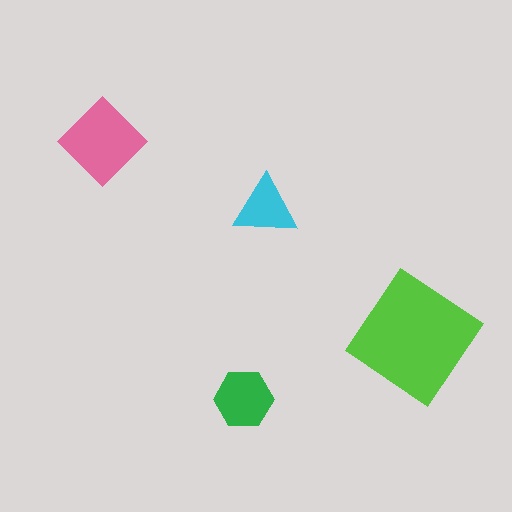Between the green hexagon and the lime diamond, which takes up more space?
The lime diamond.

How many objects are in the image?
There are 4 objects in the image.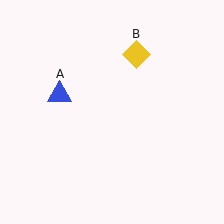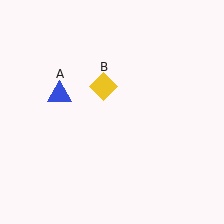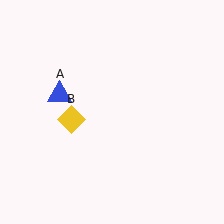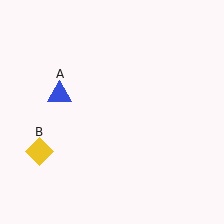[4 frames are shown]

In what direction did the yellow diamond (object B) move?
The yellow diamond (object B) moved down and to the left.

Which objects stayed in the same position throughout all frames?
Blue triangle (object A) remained stationary.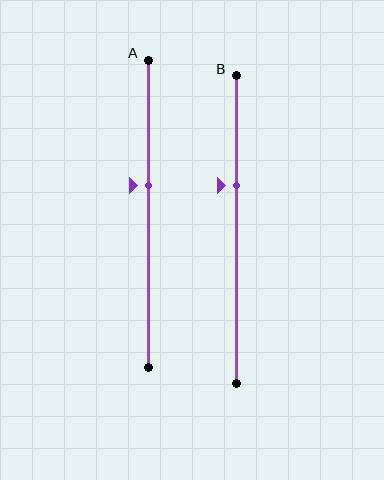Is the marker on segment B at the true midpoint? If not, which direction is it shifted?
No, the marker on segment B is shifted upward by about 14% of the segment length.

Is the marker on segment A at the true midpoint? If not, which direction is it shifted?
No, the marker on segment A is shifted upward by about 9% of the segment length.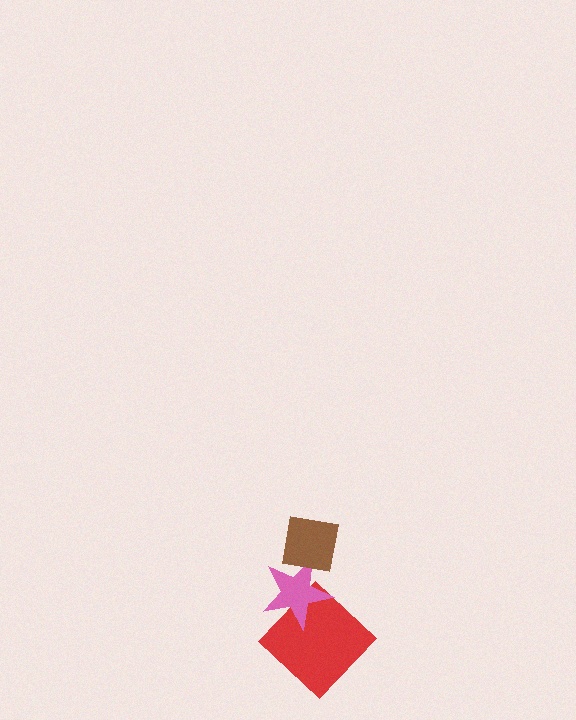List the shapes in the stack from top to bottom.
From top to bottom: the brown square, the pink star, the red diamond.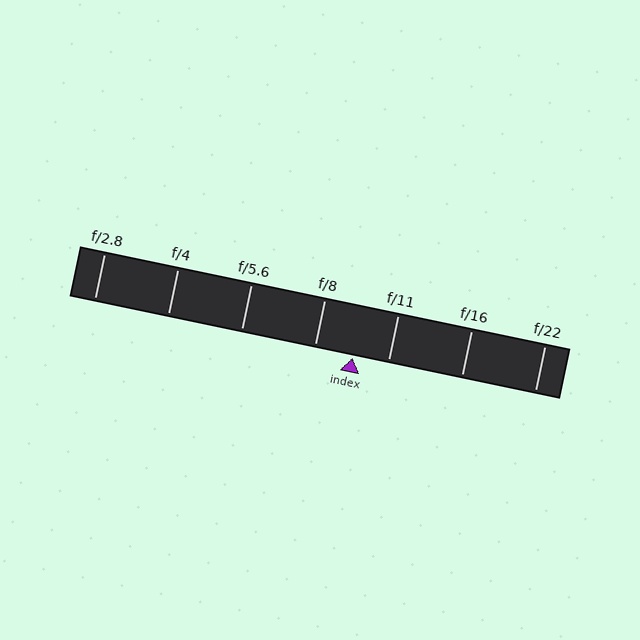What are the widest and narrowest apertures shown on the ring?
The widest aperture shown is f/2.8 and the narrowest is f/22.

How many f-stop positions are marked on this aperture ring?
There are 7 f-stop positions marked.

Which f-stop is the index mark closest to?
The index mark is closest to f/11.